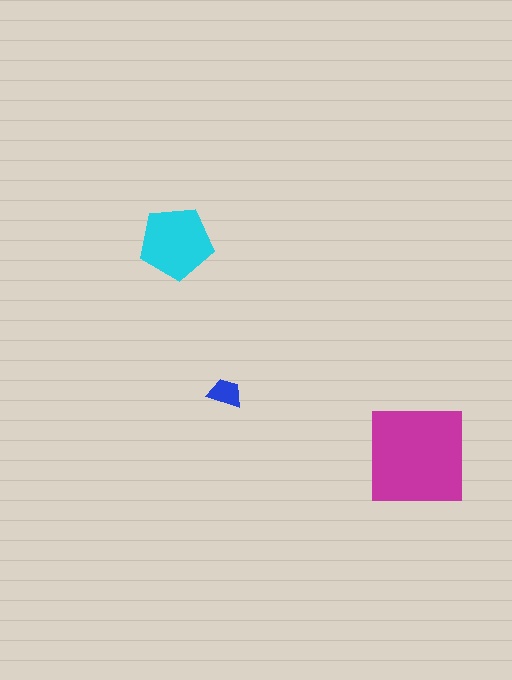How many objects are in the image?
There are 3 objects in the image.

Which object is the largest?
The magenta square.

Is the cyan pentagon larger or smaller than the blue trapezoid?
Larger.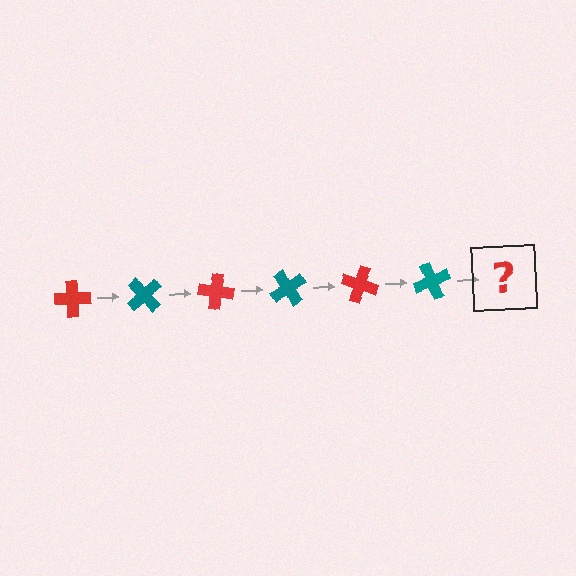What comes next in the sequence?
The next element should be a red cross, rotated 300 degrees from the start.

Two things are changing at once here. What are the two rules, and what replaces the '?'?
The two rules are that it rotates 50 degrees each step and the color cycles through red and teal. The '?' should be a red cross, rotated 300 degrees from the start.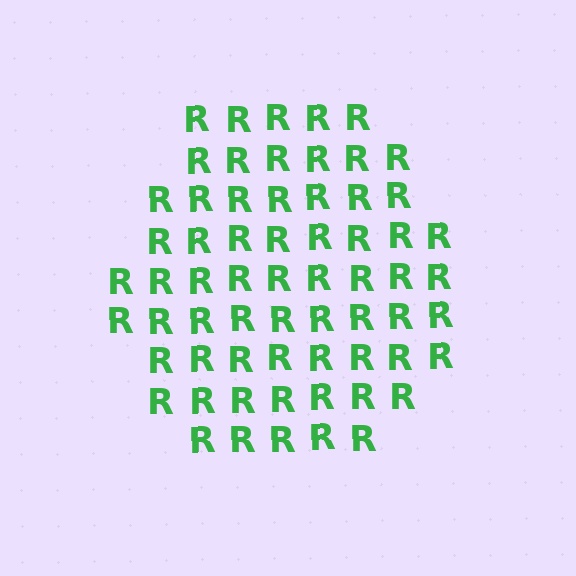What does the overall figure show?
The overall figure shows a hexagon.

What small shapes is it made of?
It is made of small letter R's.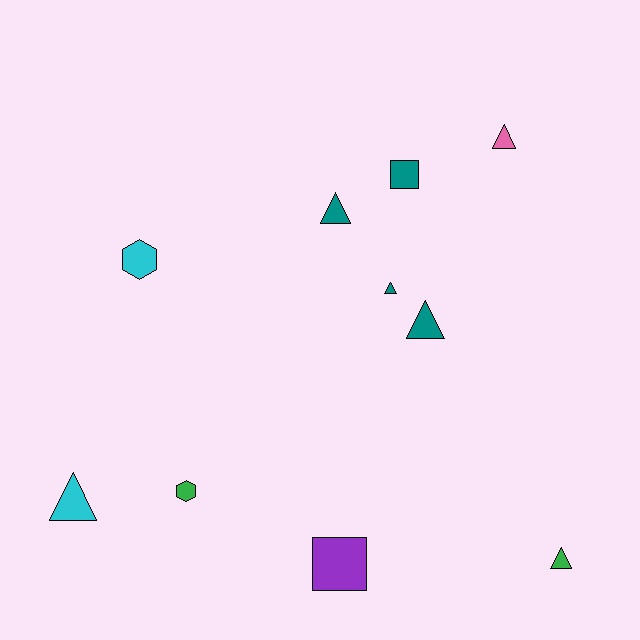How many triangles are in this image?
There are 6 triangles.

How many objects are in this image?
There are 10 objects.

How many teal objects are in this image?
There are 4 teal objects.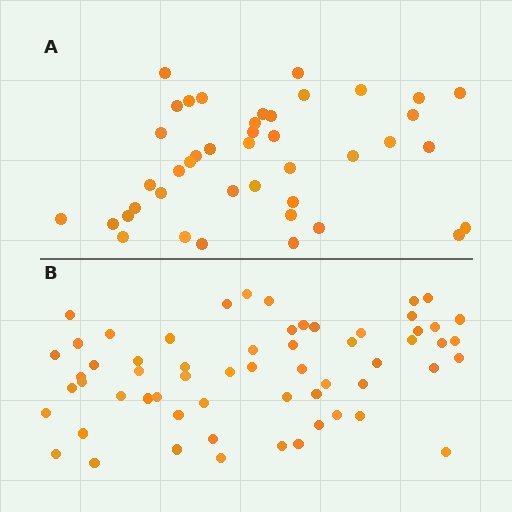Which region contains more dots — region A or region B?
Region B (the bottom region) has more dots.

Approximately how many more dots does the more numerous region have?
Region B has approximately 20 more dots than region A.